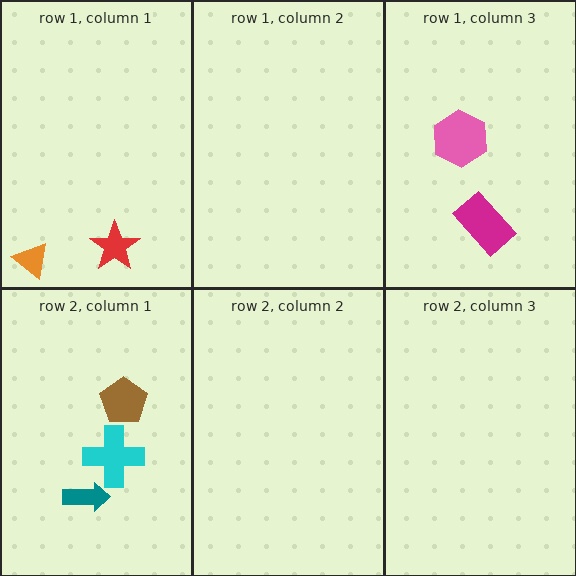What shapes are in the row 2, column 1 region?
The cyan cross, the teal arrow, the brown pentagon.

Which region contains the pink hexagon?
The row 1, column 3 region.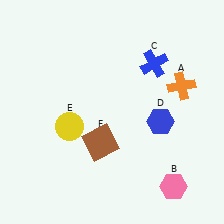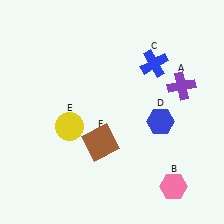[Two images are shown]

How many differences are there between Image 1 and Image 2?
There is 1 difference between the two images.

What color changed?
The cross (A) changed from orange in Image 1 to purple in Image 2.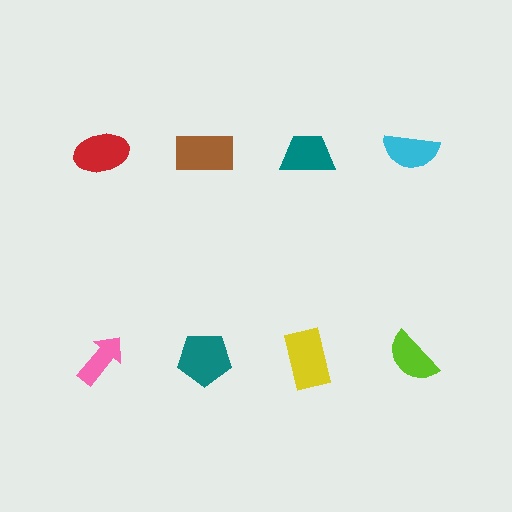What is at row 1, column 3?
A teal trapezoid.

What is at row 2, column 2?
A teal pentagon.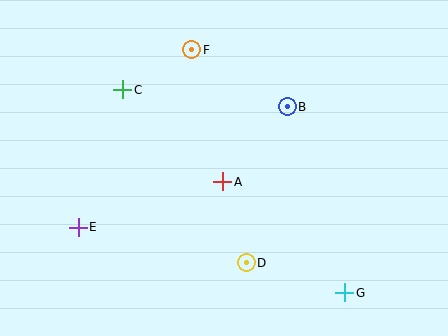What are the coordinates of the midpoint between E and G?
The midpoint between E and G is at (211, 260).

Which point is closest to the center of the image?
Point A at (223, 182) is closest to the center.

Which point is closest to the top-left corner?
Point C is closest to the top-left corner.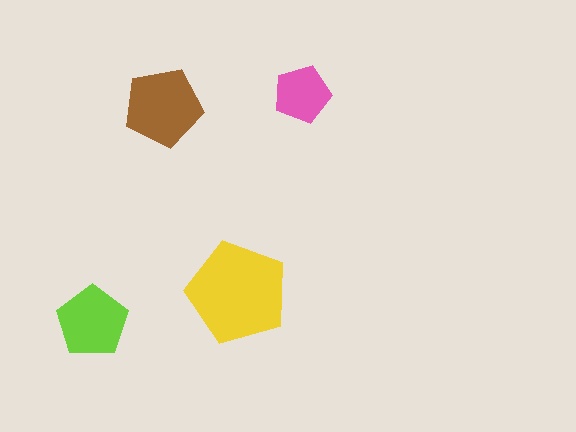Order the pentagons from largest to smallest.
the yellow one, the brown one, the lime one, the pink one.